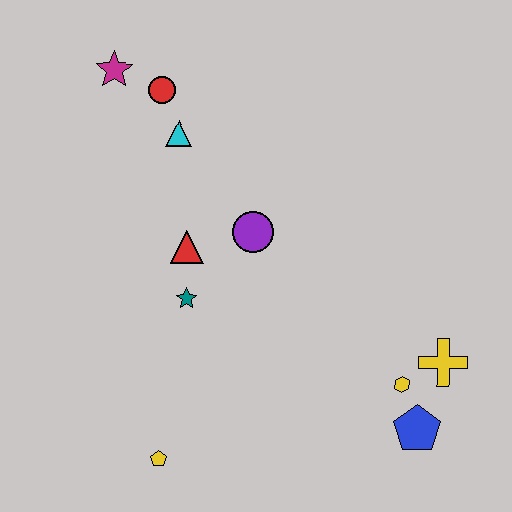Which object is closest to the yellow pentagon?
The teal star is closest to the yellow pentagon.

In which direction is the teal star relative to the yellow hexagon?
The teal star is to the left of the yellow hexagon.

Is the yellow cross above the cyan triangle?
No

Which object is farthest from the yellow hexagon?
The magenta star is farthest from the yellow hexagon.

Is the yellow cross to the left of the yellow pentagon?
No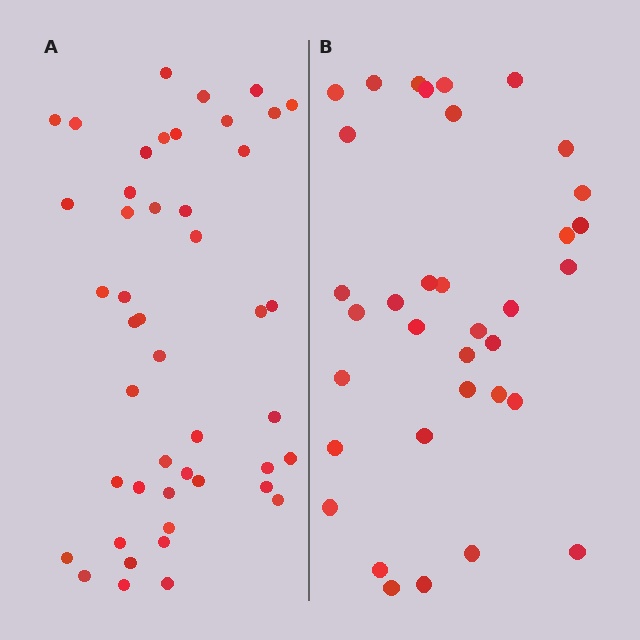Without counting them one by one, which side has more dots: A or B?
Region A (the left region) has more dots.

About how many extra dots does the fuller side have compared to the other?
Region A has roughly 12 or so more dots than region B.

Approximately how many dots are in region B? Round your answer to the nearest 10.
About 40 dots. (The exact count is 35, which rounds to 40.)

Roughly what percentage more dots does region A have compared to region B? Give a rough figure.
About 30% more.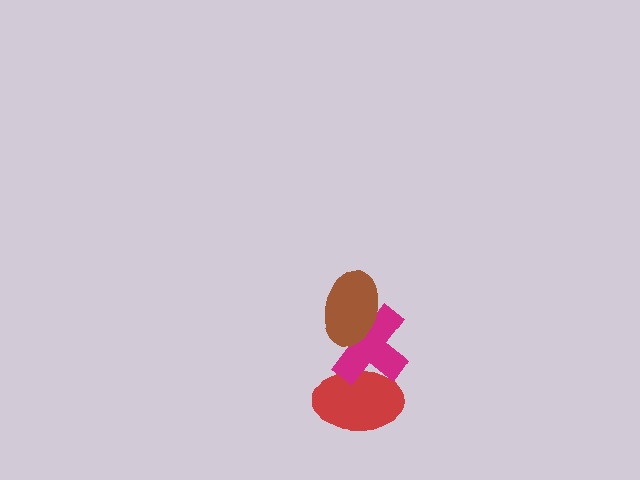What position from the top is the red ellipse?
The red ellipse is 3rd from the top.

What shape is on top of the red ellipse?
The magenta cross is on top of the red ellipse.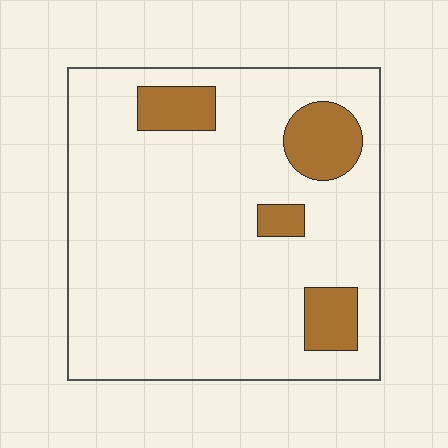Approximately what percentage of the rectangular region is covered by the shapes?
Approximately 15%.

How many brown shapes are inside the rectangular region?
4.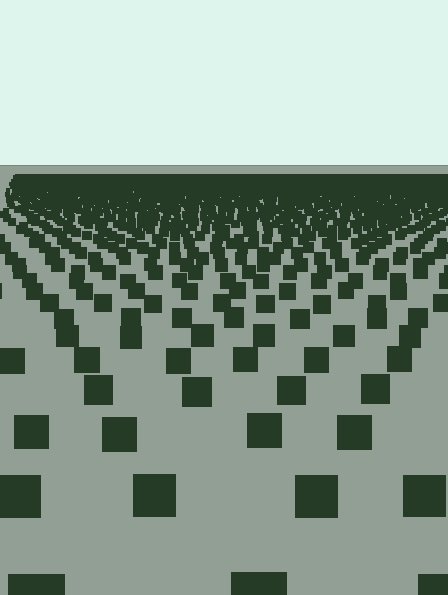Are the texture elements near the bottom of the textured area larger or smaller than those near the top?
Larger. Near the bottom, elements are closer to the viewer and appear at a bigger on-screen size.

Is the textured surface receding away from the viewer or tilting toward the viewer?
The surface is receding away from the viewer. Texture elements get smaller and denser toward the top.